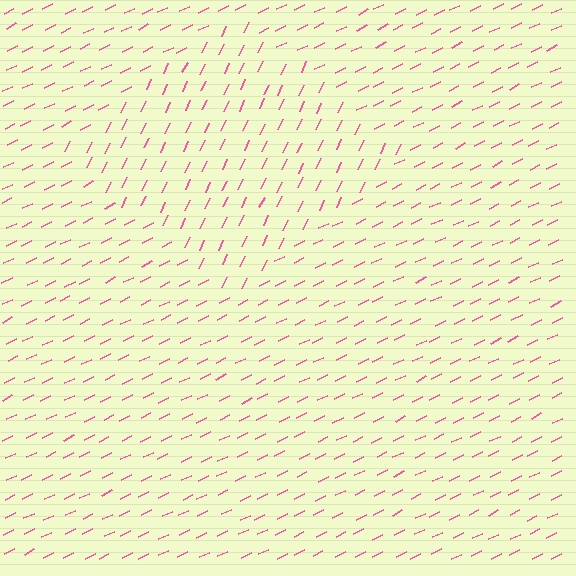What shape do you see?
I see a diamond.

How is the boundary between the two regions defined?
The boundary is defined purely by a change in line orientation (approximately 38 degrees difference). All lines are the same color and thickness.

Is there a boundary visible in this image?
Yes, there is a texture boundary formed by a change in line orientation.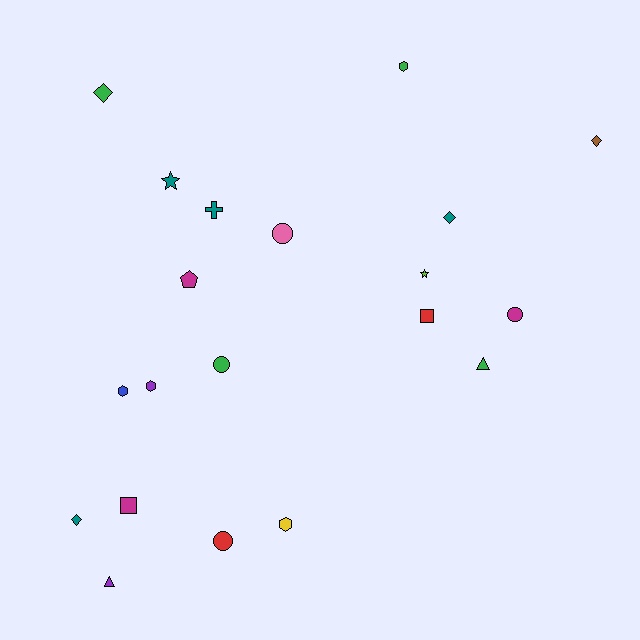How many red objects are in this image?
There are 2 red objects.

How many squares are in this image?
There are 2 squares.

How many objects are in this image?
There are 20 objects.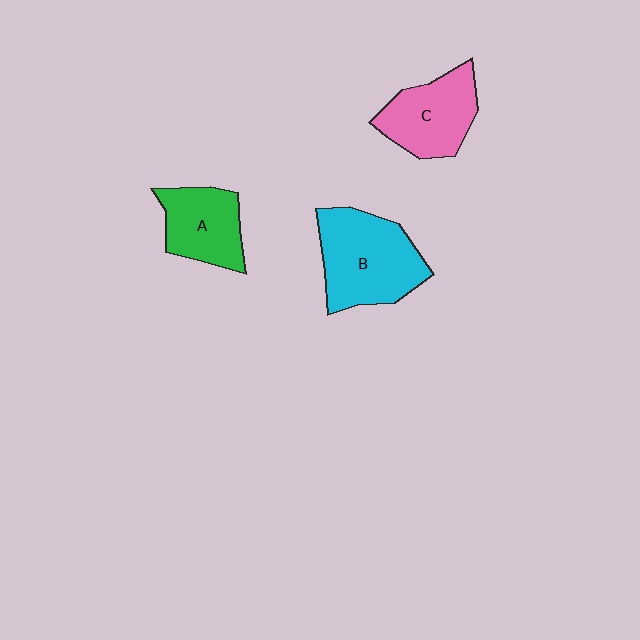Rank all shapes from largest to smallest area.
From largest to smallest: B (cyan), C (pink), A (green).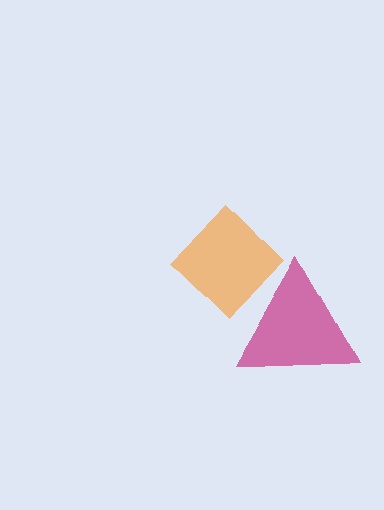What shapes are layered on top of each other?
The layered shapes are: an orange diamond, a magenta triangle.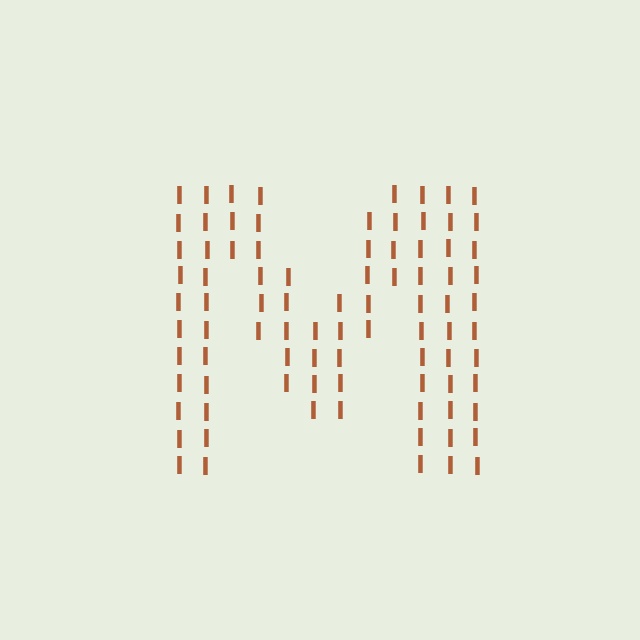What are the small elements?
The small elements are letter I's.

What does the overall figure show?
The overall figure shows the letter M.